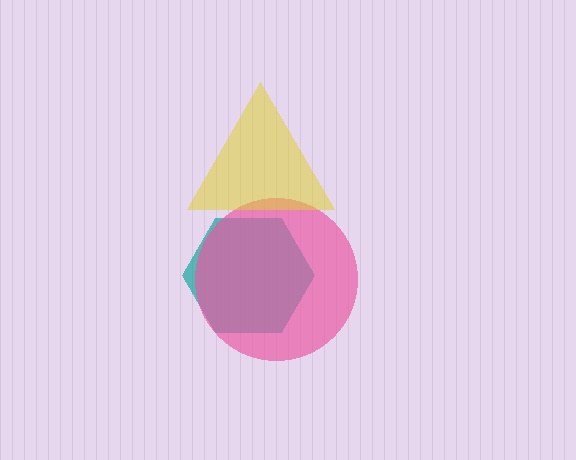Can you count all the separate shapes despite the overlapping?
Yes, there are 3 separate shapes.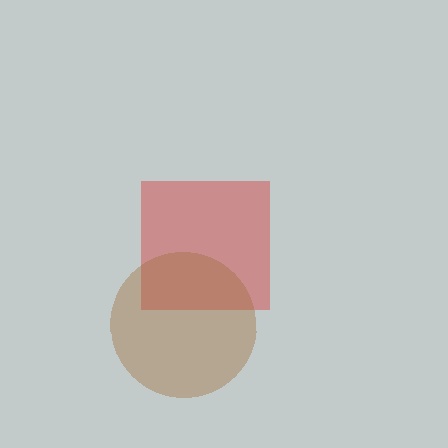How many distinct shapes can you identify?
There are 2 distinct shapes: a red square, a brown circle.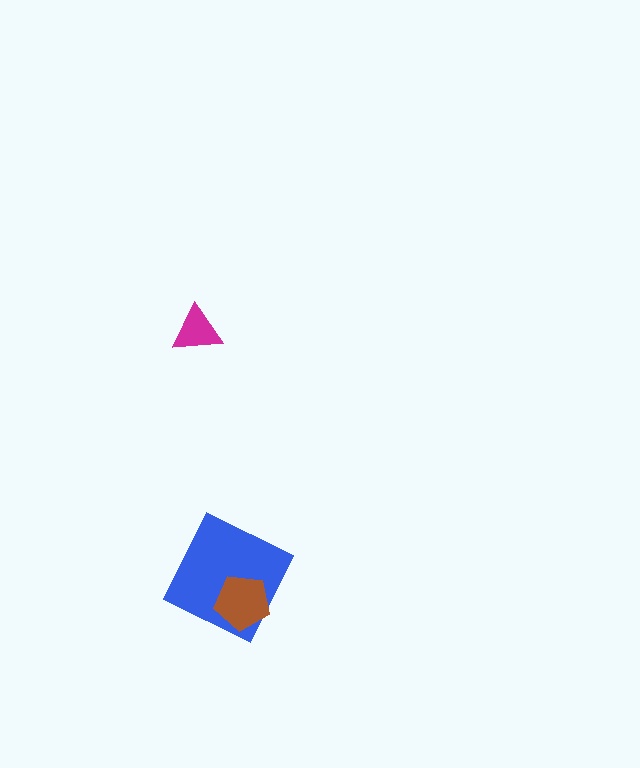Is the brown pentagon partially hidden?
No, no other shape covers it.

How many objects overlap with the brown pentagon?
1 object overlaps with the brown pentagon.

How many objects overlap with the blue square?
1 object overlaps with the blue square.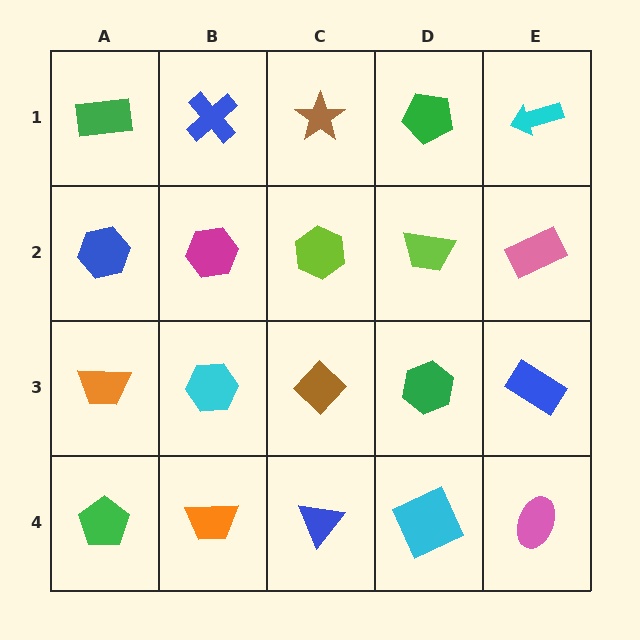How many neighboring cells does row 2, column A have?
3.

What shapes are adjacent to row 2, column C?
A brown star (row 1, column C), a brown diamond (row 3, column C), a magenta hexagon (row 2, column B), a lime trapezoid (row 2, column D).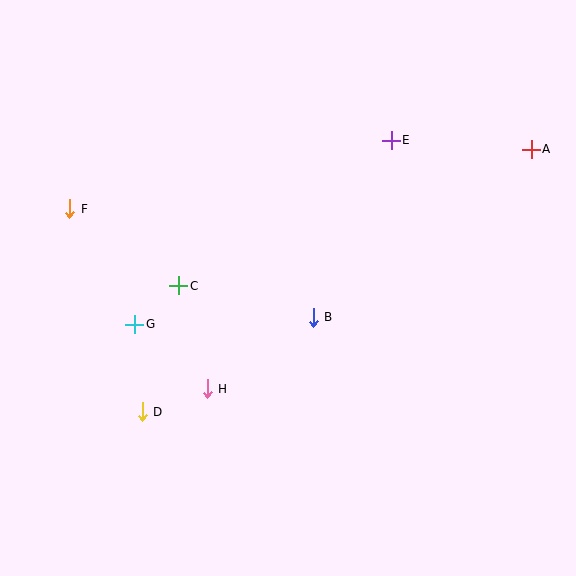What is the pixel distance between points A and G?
The distance between A and G is 433 pixels.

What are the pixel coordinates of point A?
Point A is at (531, 149).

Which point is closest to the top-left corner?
Point F is closest to the top-left corner.